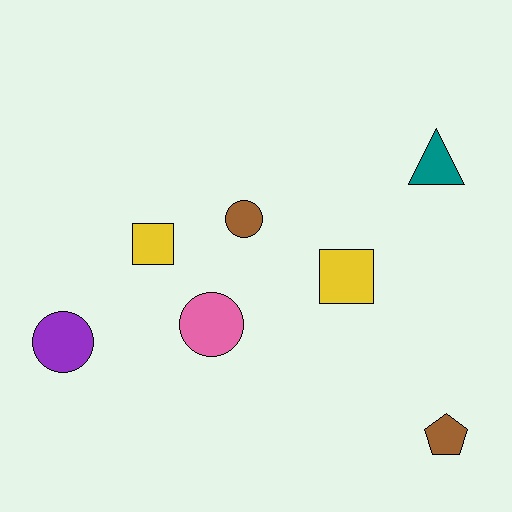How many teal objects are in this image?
There is 1 teal object.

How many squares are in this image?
There are 2 squares.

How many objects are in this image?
There are 7 objects.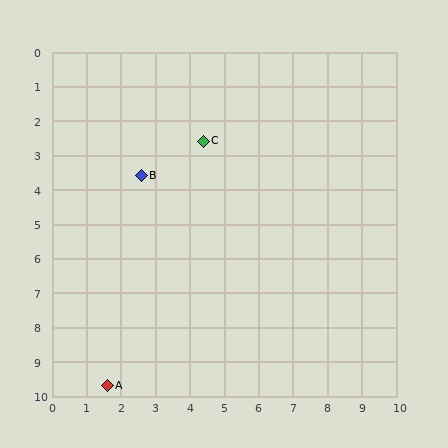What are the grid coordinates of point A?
Point A is at approximately (1.6, 9.7).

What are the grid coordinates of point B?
Point B is at approximately (2.6, 3.6).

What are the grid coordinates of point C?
Point C is at approximately (4.4, 2.6).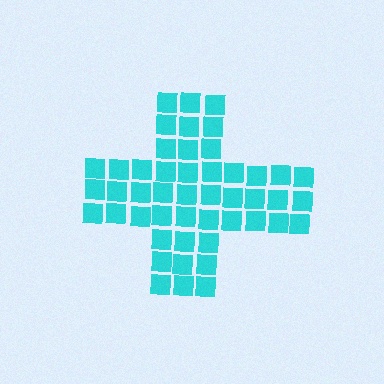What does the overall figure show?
The overall figure shows a cross.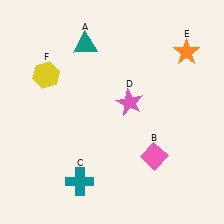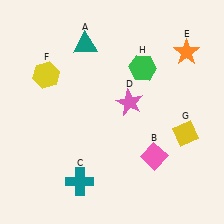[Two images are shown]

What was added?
A yellow diamond (G), a green hexagon (H) were added in Image 2.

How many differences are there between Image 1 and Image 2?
There are 2 differences between the two images.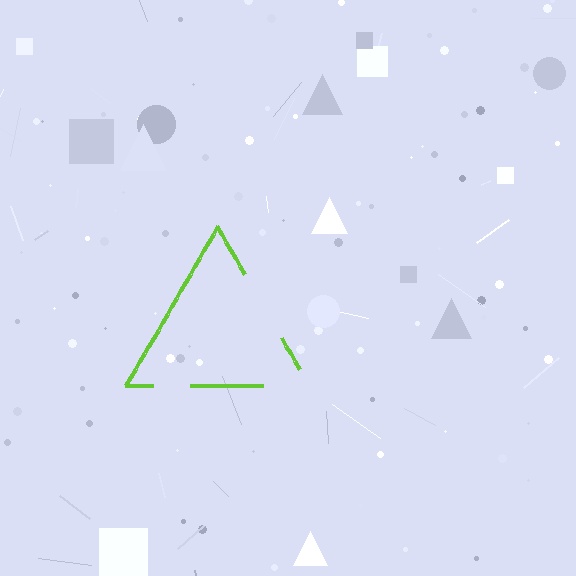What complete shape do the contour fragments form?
The contour fragments form a triangle.